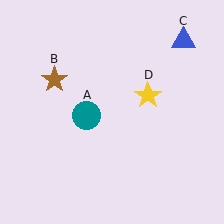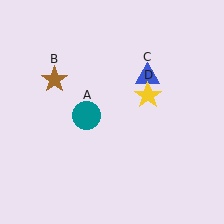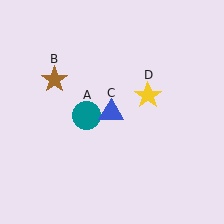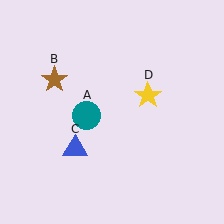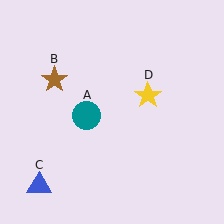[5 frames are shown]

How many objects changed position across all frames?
1 object changed position: blue triangle (object C).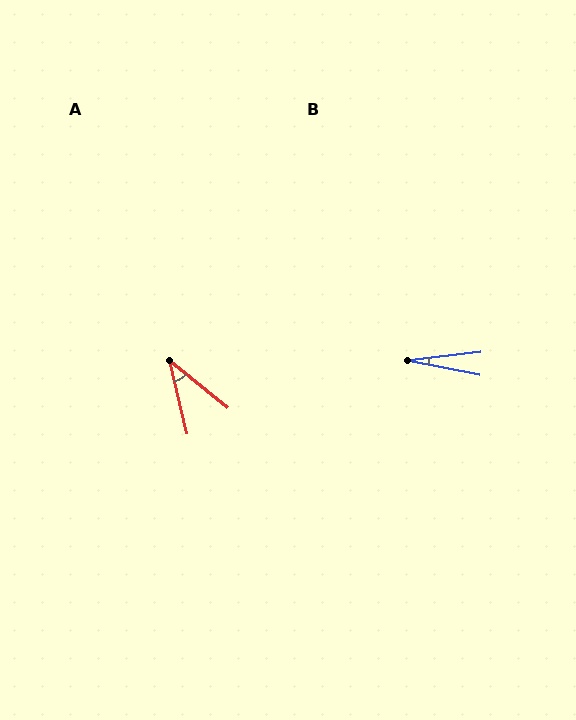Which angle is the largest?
A, at approximately 38 degrees.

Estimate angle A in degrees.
Approximately 38 degrees.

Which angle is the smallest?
B, at approximately 18 degrees.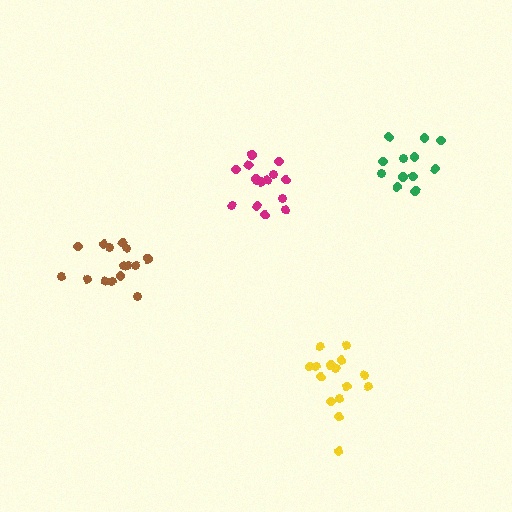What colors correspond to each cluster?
The clusters are colored: yellow, green, magenta, brown.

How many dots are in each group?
Group 1: 15 dots, Group 2: 12 dots, Group 3: 15 dots, Group 4: 16 dots (58 total).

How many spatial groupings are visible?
There are 4 spatial groupings.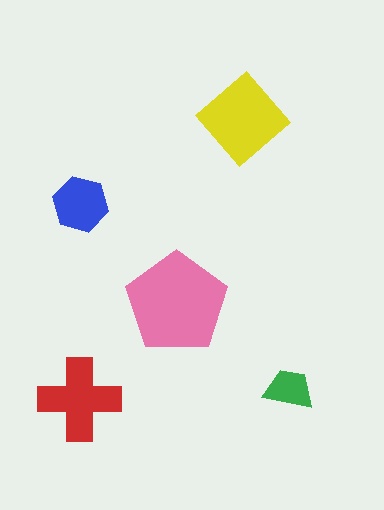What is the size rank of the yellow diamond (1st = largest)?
2nd.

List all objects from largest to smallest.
The pink pentagon, the yellow diamond, the red cross, the blue hexagon, the green trapezoid.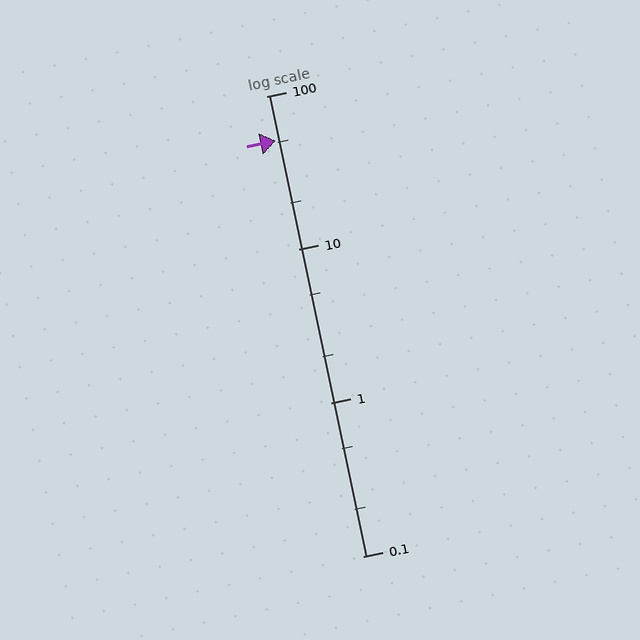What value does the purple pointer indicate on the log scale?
The pointer indicates approximately 51.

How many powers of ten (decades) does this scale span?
The scale spans 3 decades, from 0.1 to 100.